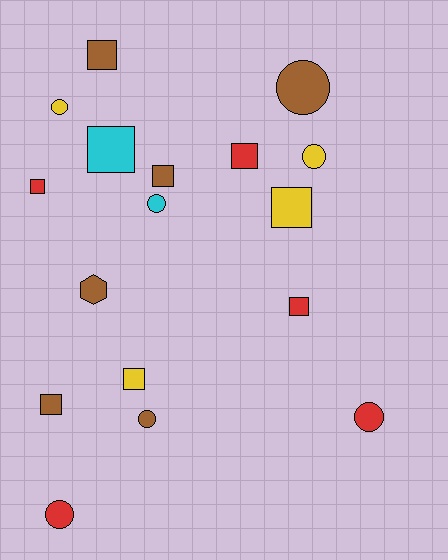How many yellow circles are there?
There are 2 yellow circles.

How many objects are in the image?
There are 17 objects.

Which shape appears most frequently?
Square, with 9 objects.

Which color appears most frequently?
Brown, with 6 objects.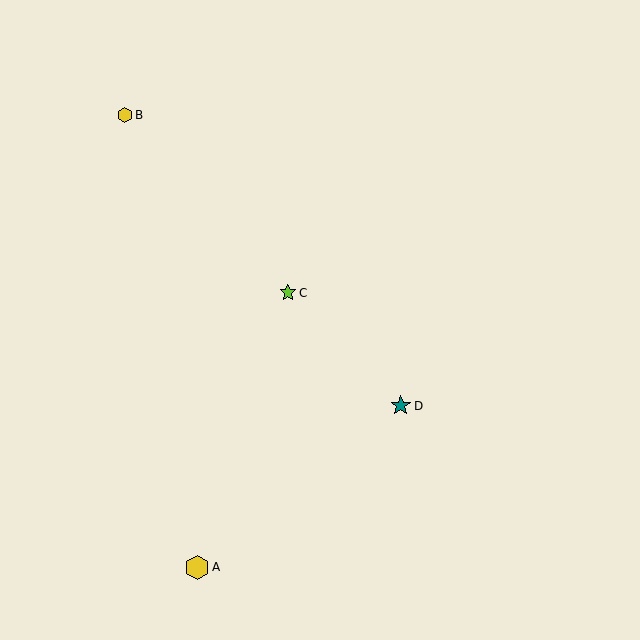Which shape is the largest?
The yellow hexagon (labeled A) is the largest.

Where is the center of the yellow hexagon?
The center of the yellow hexagon is at (197, 567).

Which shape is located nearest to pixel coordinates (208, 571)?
The yellow hexagon (labeled A) at (197, 567) is nearest to that location.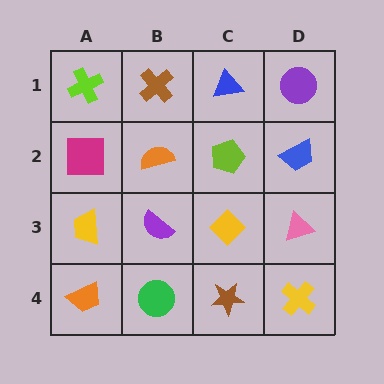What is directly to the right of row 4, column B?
A brown star.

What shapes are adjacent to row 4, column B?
A purple semicircle (row 3, column B), an orange trapezoid (row 4, column A), a brown star (row 4, column C).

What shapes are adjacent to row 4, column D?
A pink triangle (row 3, column D), a brown star (row 4, column C).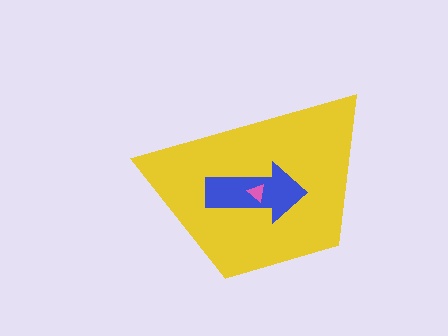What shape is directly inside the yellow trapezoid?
The blue arrow.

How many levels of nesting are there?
3.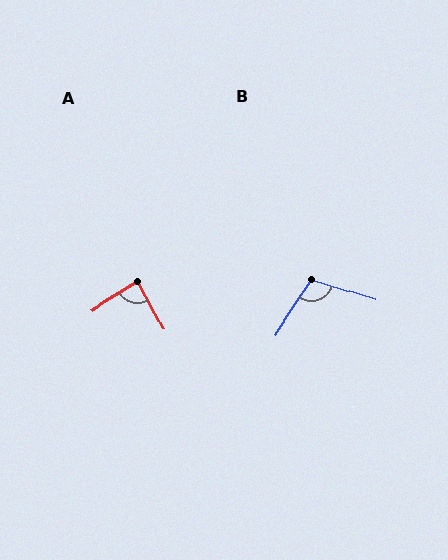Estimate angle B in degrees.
Approximately 106 degrees.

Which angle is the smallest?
A, at approximately 86 degrees.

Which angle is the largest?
B, at approximately 106 degrees.